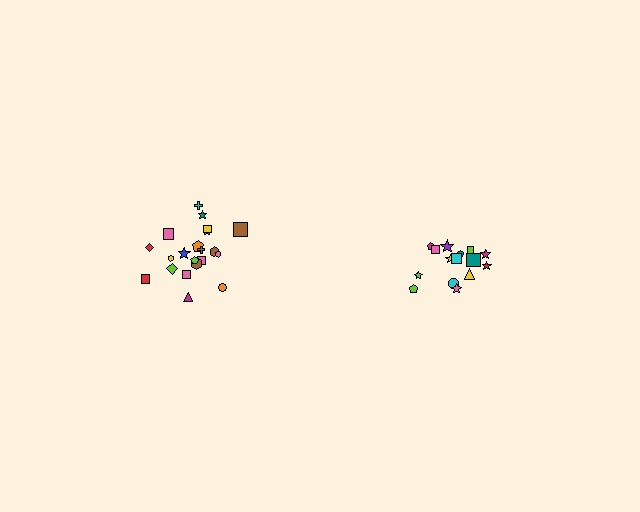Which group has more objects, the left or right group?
The left group.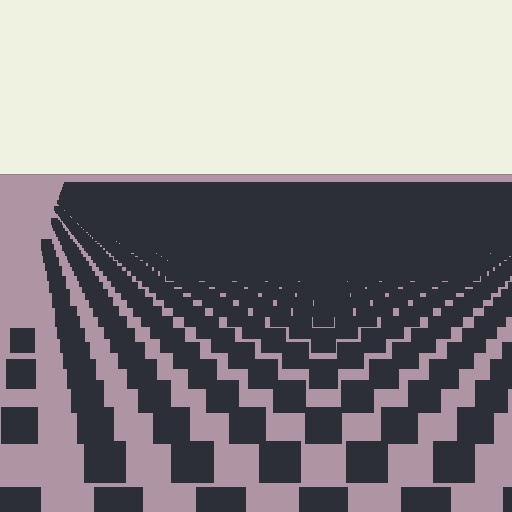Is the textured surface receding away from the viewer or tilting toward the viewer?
The surface is receding away from the viewer. Texture elements get smaller and denser toward the top.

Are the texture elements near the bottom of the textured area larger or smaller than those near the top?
Larger. Near the bottom, elements are closer to the viewer and appear at a bigger on-screen size.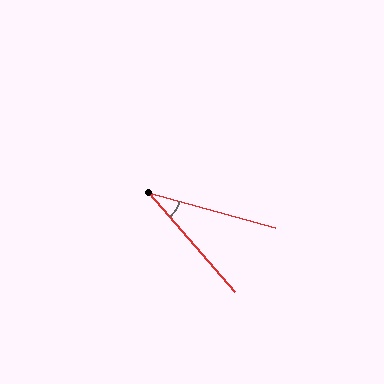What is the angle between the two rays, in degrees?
Approximately 34 degrees.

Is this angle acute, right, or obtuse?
It is acute.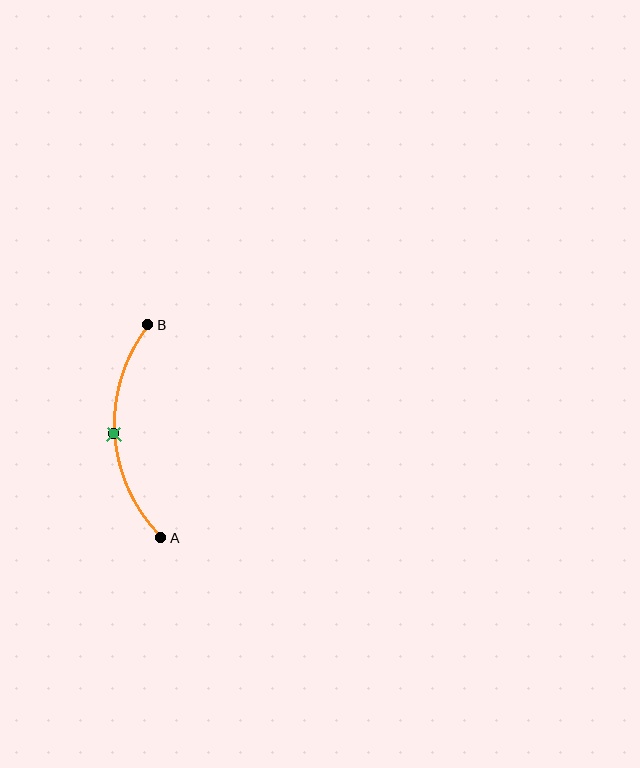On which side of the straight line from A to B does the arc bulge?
The arc bulges to the left of the straight line connecting A and B.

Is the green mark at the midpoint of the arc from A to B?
Yes. The green mark lies on the arc at equal arc-length from both A and B — it is the arc midpoint.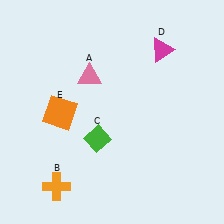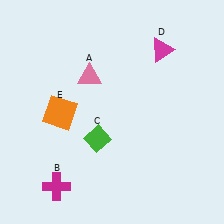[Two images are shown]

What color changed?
The cross (B) changed from orange in Image 1 to magenta in Image 2.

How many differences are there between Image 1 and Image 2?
There is 1 difference between the two images.